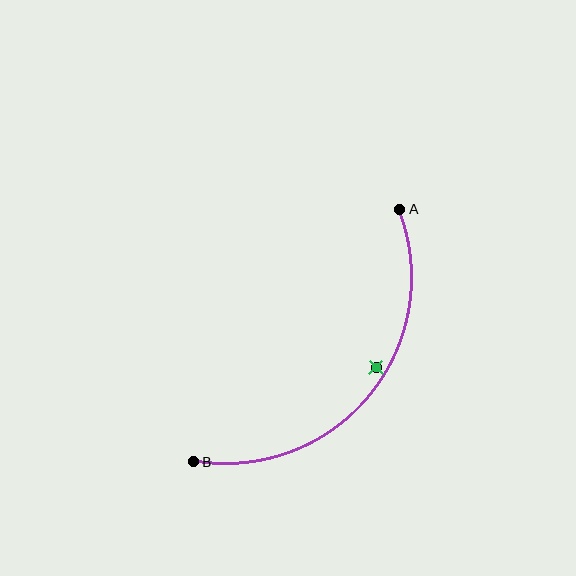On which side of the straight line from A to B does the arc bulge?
The arc bulges below and to the right of the straight line connecting A and B.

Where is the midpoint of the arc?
The arc midpoint is the point on the curve farthest from the straight line joining A and B. It sits below and to the right of that line.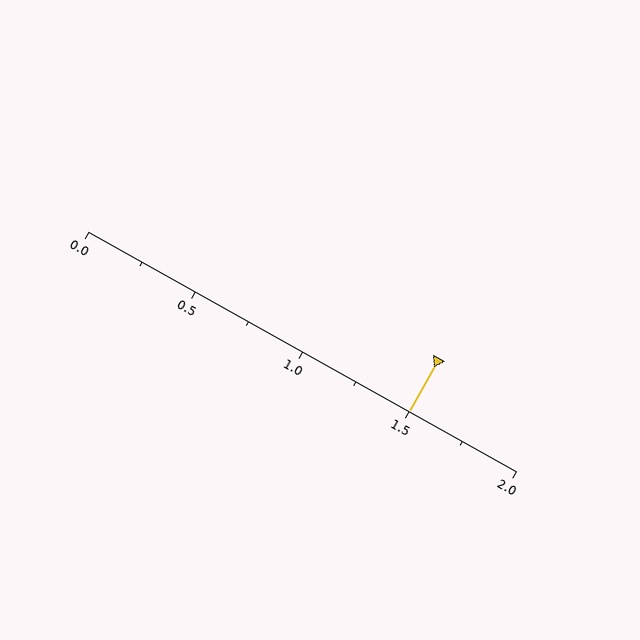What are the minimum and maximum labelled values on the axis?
The axis runs from 0.0 to 2.0.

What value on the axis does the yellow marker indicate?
The marker indicates approximately 1.5.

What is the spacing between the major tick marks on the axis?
The major ticks are spaced 0.5 apart.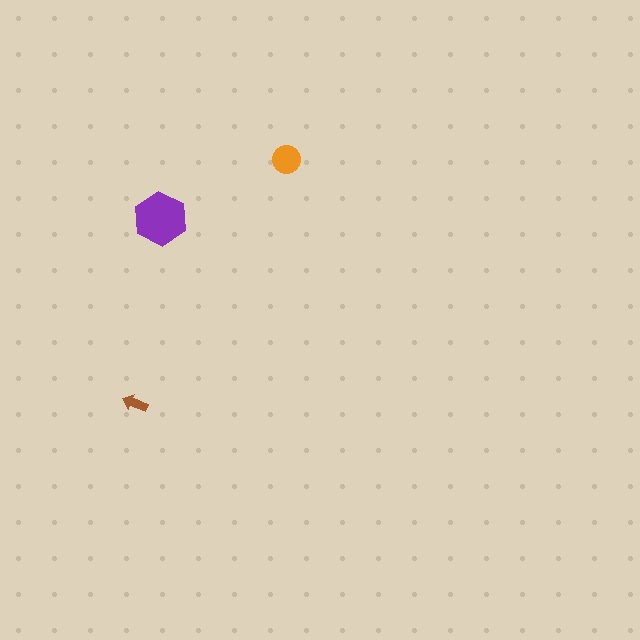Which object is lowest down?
The brown arrow is bottommost.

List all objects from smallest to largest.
The brown arrow, the orange circle, the purple hexagon.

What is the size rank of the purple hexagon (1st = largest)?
1st.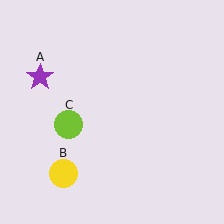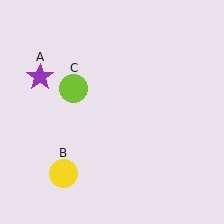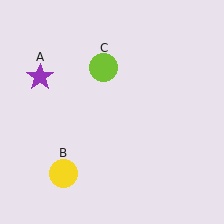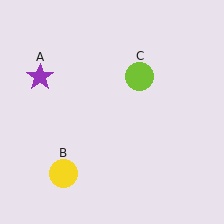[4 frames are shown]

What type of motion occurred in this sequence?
The lime circle (object C) rotated clockwise around the center of the scene.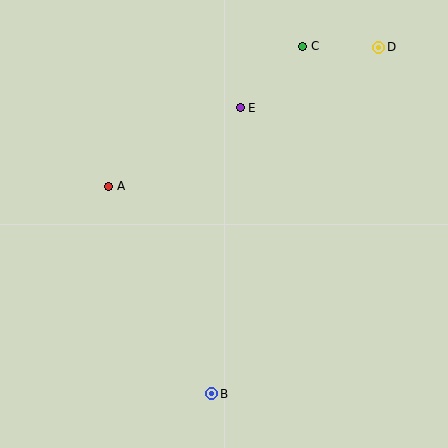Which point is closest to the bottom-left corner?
Point B is closest to the bottom-left corner.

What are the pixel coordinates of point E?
Point E is at (240, 108).